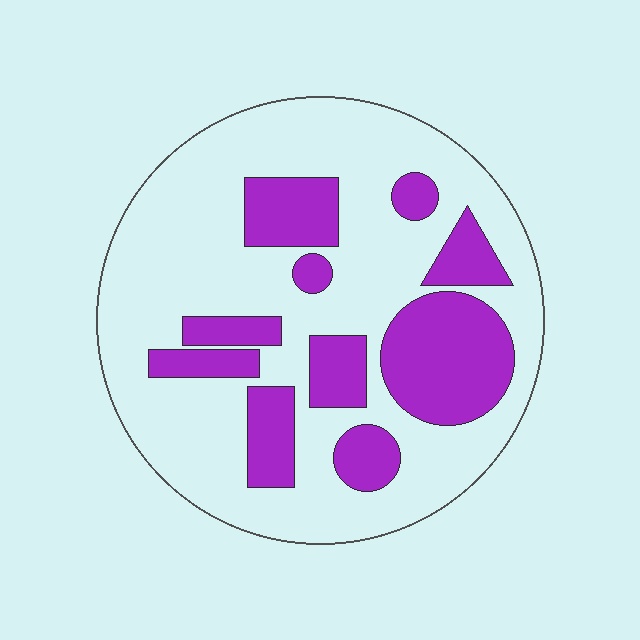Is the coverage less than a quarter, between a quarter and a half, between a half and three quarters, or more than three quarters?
Between a quarter and a half.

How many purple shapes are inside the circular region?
10.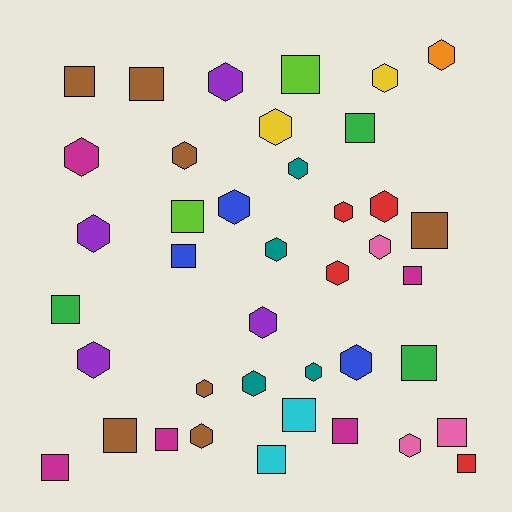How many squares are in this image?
There are 18 squares.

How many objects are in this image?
There are 40 objects.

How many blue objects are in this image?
There are 3 blue objects.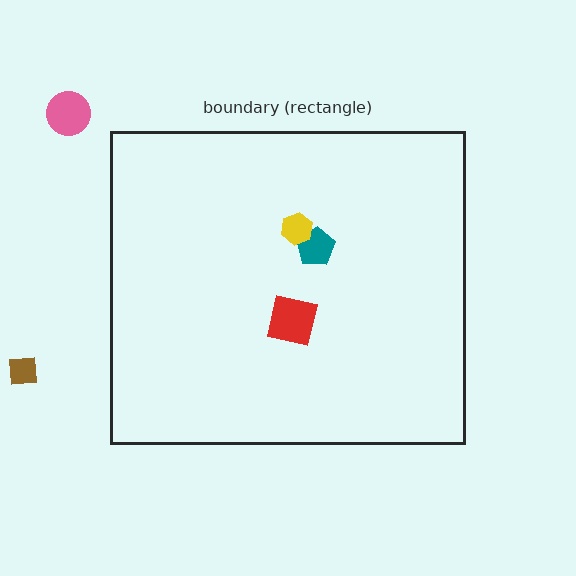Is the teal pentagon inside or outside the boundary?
Inside.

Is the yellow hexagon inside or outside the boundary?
Inside.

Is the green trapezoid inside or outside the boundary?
Inside.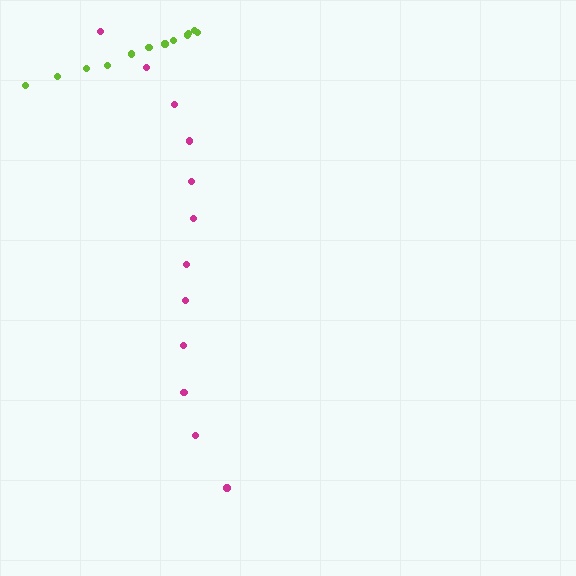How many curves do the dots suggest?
There are 2 distinct paths.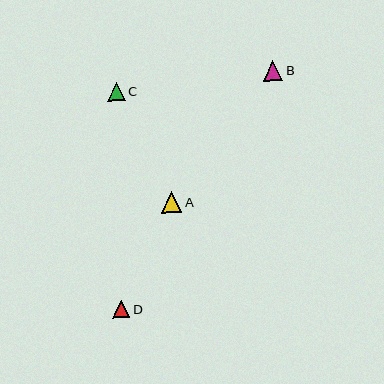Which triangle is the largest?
Triangle A is the largest with a size of approximately 21 pixels.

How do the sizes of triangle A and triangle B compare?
Triangle A and triangle B are approximately the same size.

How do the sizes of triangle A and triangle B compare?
Triangle A and triangle B are approximately the same size.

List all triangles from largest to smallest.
From largest to smallest: A, B, D, C.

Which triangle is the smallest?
Triangle C is the smallest with a size of approximately 17 pixels.